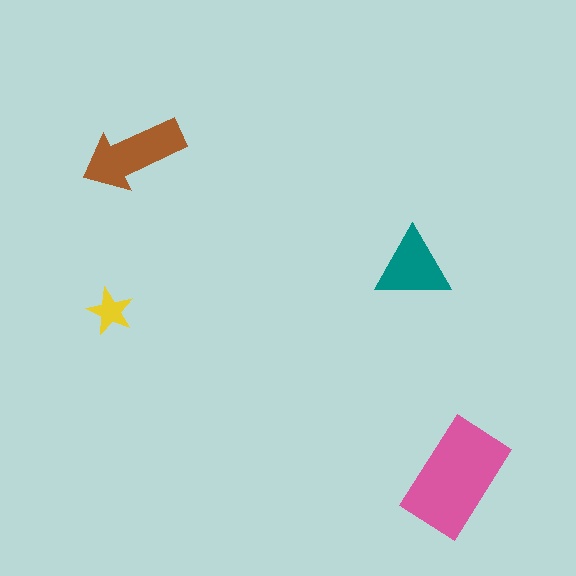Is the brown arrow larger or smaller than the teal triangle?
Larger.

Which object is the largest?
The pink rectangle.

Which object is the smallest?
The yellow star.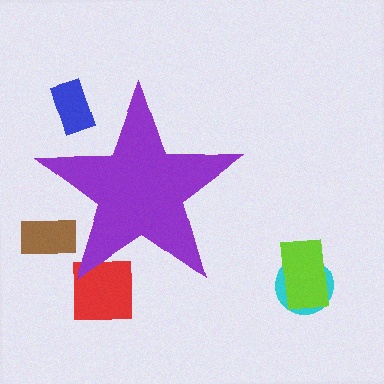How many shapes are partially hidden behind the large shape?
3 shapes are partially hidden.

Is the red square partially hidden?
Yes, the red square is partially hidden behind the purple star.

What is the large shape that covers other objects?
A purple star.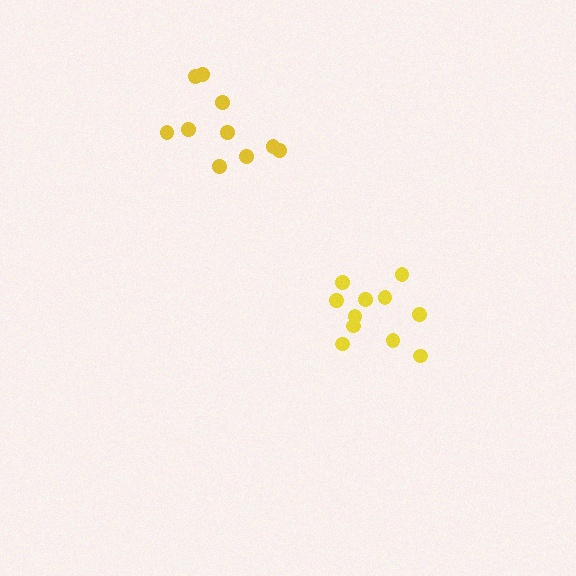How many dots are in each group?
Group 1: 11 dots, Group 2: 10 dots (21 total).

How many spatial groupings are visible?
There are 2 spatial groupings.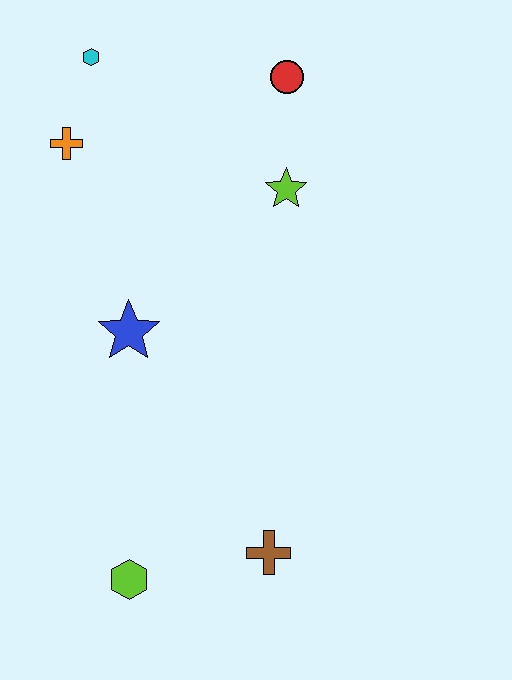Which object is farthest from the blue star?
The red circle is farthest from the blue star.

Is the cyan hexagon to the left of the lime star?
Yes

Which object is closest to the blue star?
The orange cross is closest to the blue star.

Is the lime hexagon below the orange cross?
Yes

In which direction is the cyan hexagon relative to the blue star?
The cyan hexagon is above the blue star.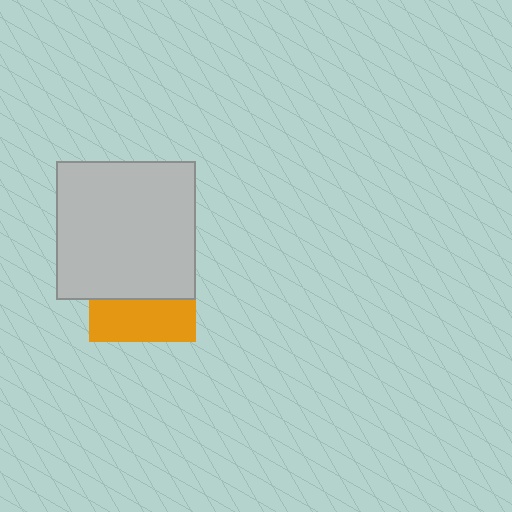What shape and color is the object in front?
The object in front is a light gray square.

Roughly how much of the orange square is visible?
A small part of it is visible (roughly 39%).